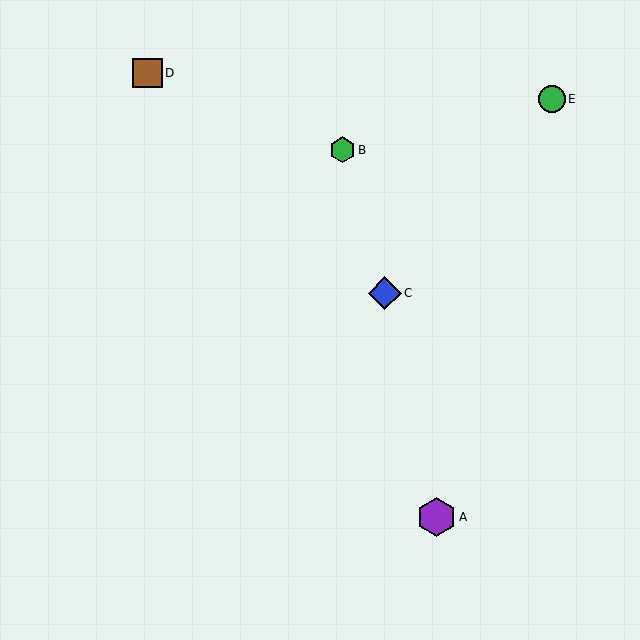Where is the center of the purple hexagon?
The center of the purple hexagon is at (436, 517).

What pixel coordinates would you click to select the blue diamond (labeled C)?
Click at (385, 293) to select the blue diamond C.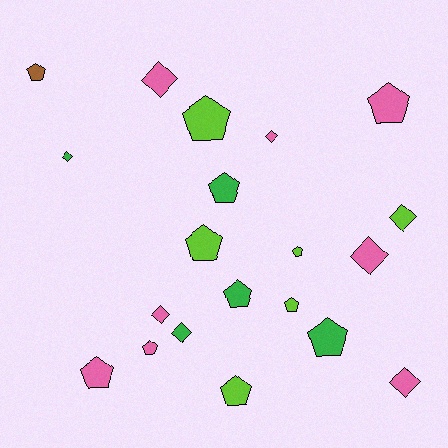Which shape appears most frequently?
Pentagon, with 12 objects.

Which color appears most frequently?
Pink, with 8 objects.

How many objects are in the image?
There are 20 objects.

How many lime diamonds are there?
There is 1 lime diamond.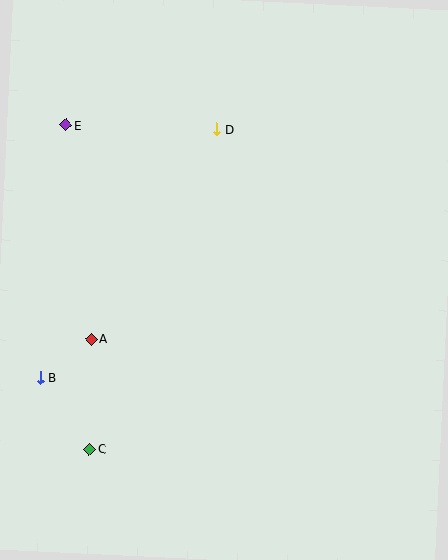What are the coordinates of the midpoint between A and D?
The midpoint between A and D is at (154, 234).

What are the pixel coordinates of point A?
Point A is at (91, 339).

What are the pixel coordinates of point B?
Point B is at (40, 378).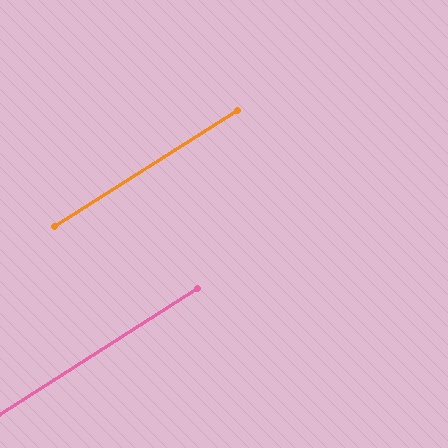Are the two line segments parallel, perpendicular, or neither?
Parallel — their directions differ by only 0.0°.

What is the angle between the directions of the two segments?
Approximately 0 degrees.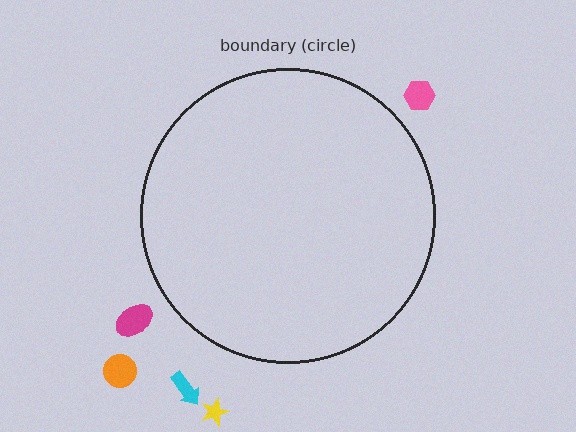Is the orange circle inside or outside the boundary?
Outside.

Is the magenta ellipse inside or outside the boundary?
Outside.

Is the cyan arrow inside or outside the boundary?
Outside.